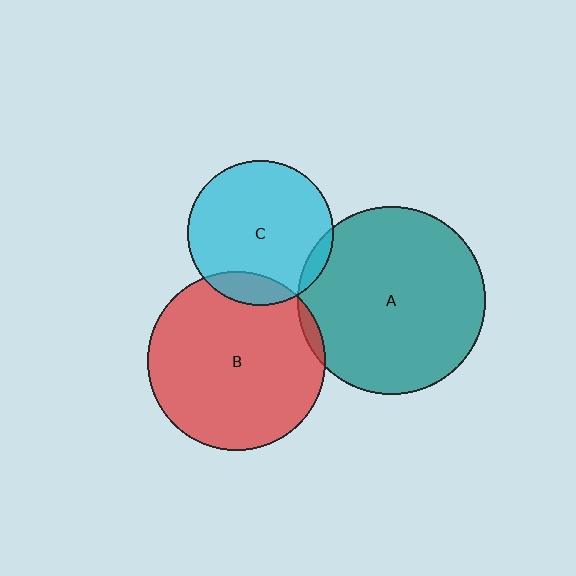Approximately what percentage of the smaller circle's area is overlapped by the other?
Approximately 5%.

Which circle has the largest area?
Circle A (teal).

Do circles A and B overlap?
Yes.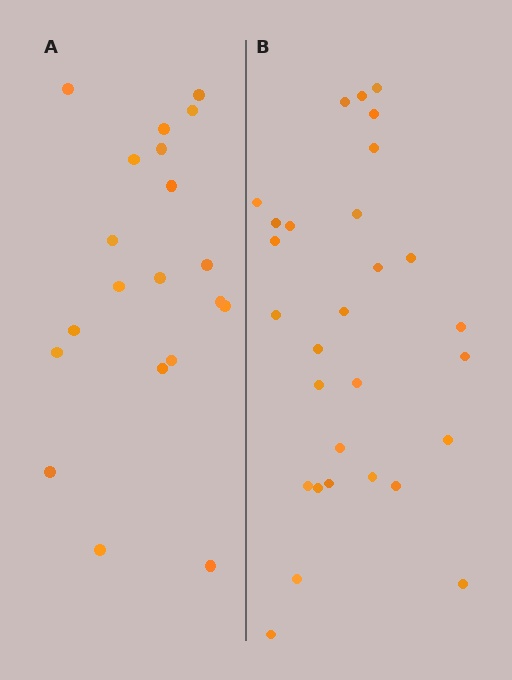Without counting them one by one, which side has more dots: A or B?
Region B (the right region) has more dots.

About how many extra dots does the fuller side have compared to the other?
Region B has roughly 8 or so more dots than region A.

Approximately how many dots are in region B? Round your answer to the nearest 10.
About 30 dots. (The exact count is 29, which rounds to 30.)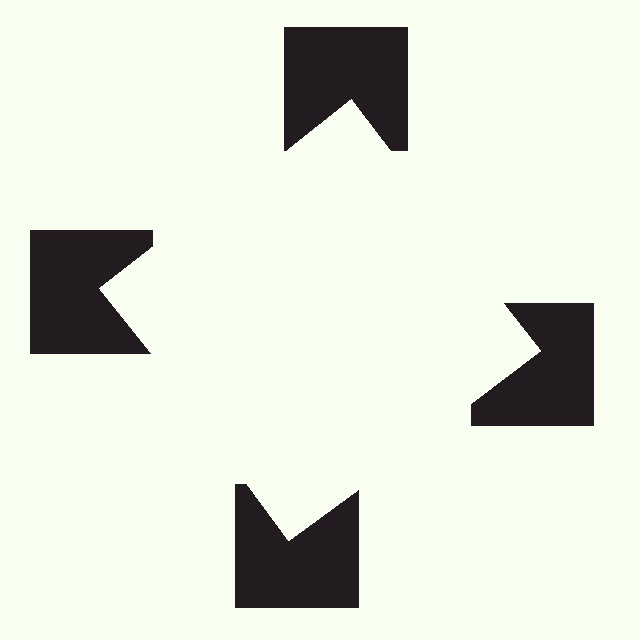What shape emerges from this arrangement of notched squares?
An illusory square — its edges are inferred from the aligned wedge cuts in the notched squares, not physically drawn.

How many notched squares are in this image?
There are 4 — one at each vertex of the illusory square.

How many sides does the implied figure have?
4 sides.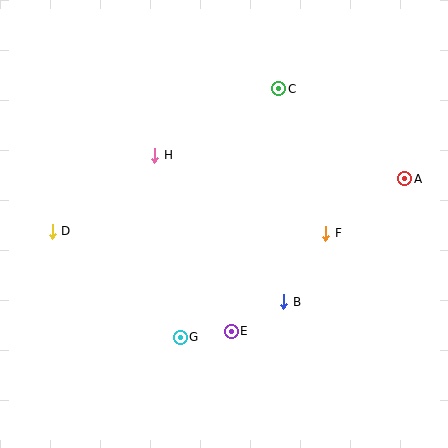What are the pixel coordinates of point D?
Point D is at (52, 231).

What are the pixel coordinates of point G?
Point G is at (180, 337).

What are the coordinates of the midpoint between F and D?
The midpoint between F and D is at (189, 232).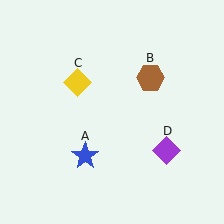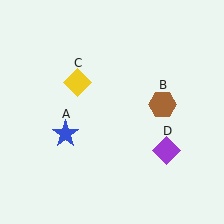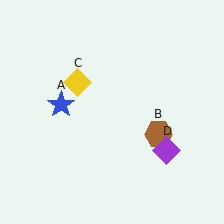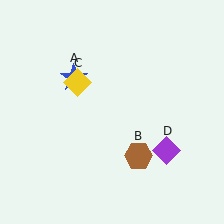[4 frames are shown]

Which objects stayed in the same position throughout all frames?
Yellow diamond (object C) and purple diamond (object D) remained stationary.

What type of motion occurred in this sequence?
The blue star (object A), brown hexagon (object B) rotated clockwise around the center of the scene.